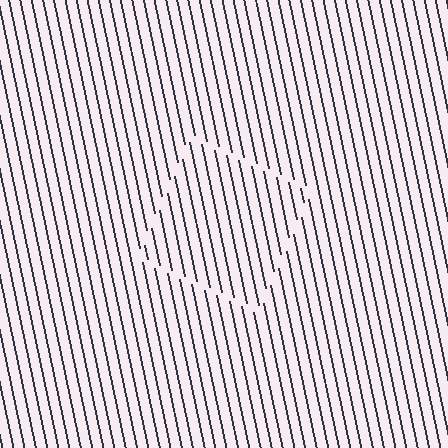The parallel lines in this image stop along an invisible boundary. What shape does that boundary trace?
An illusory square. The interior of the shape contains the same grating, shifted by half a period — the contour is defined by the phase discontinuity where line-ends from the inner and outer gratings abut.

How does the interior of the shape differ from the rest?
The interior of the shape contains the same grating, shifted by half a period — the contour is defined by the phase discontinuity where line-ends from the inner and outer gratings abut.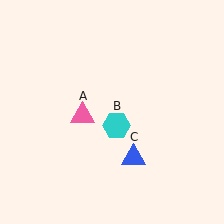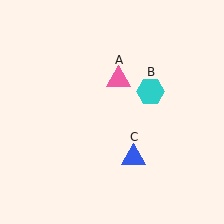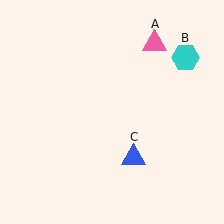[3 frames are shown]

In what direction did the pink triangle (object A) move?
The pink triangle (object A) moved up and to the right.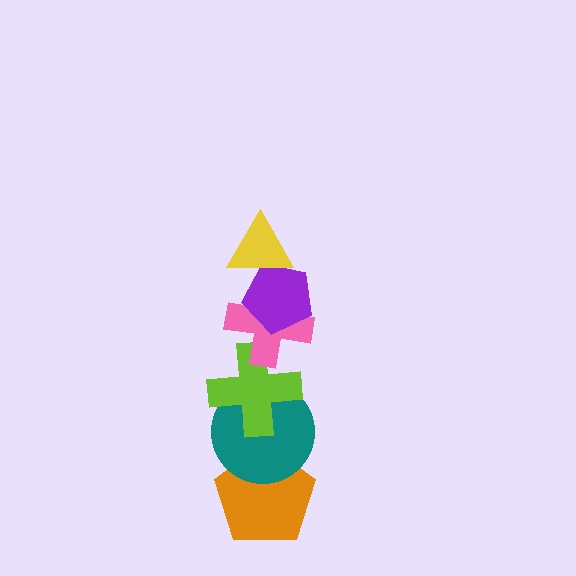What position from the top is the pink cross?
The pink cross is 3rd from the top.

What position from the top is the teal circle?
The teal circle is 5th from the top.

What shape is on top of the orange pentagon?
The teal circle is on top of the orange pentagon.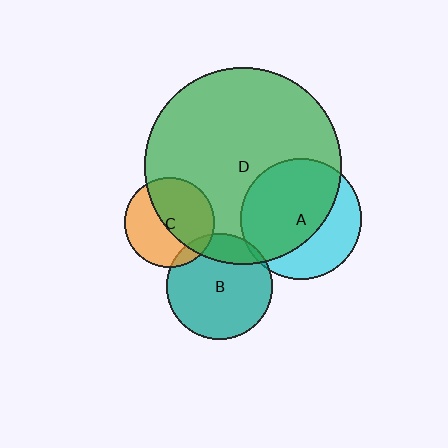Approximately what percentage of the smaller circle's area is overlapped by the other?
Approximately 20%.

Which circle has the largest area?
Circle D (green).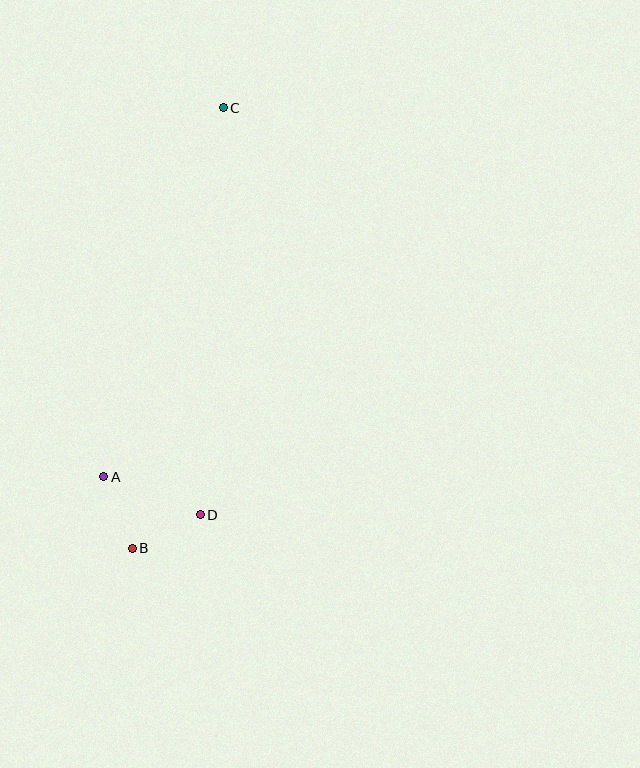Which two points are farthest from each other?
Points B and C are farthest from each other.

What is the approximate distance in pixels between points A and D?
The distance between A and D is approximately 104 pixels.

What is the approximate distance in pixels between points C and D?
The distance between C and D is approximately 407 pixels.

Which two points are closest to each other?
Points B and D are closest to each other.